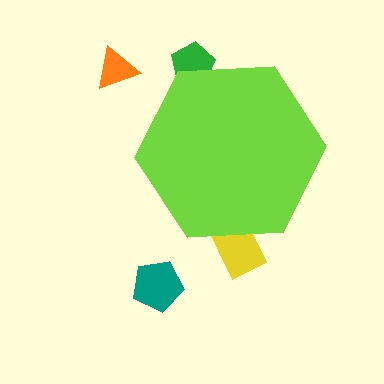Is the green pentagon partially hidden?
Yes, the green pentagon is partially hidden behind the lime hexagon.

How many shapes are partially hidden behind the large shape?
2 shapes are partially hidden.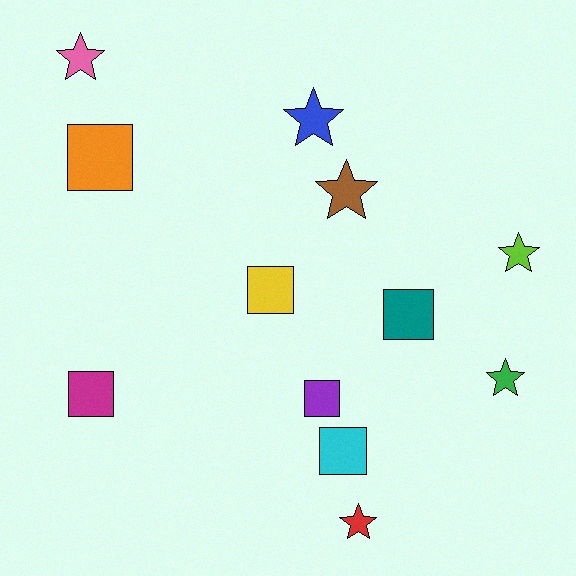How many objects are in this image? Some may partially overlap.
There are 12 objects.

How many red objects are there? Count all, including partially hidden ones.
There is 1 red object.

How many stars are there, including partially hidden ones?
There are 6 stars.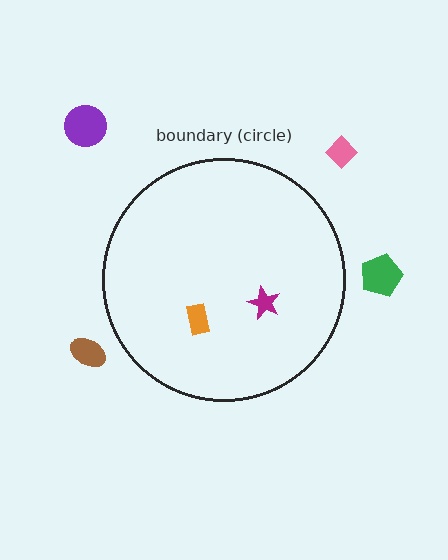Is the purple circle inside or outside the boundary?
Outside.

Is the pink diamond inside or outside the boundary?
Outside.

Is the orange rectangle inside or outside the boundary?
Inside.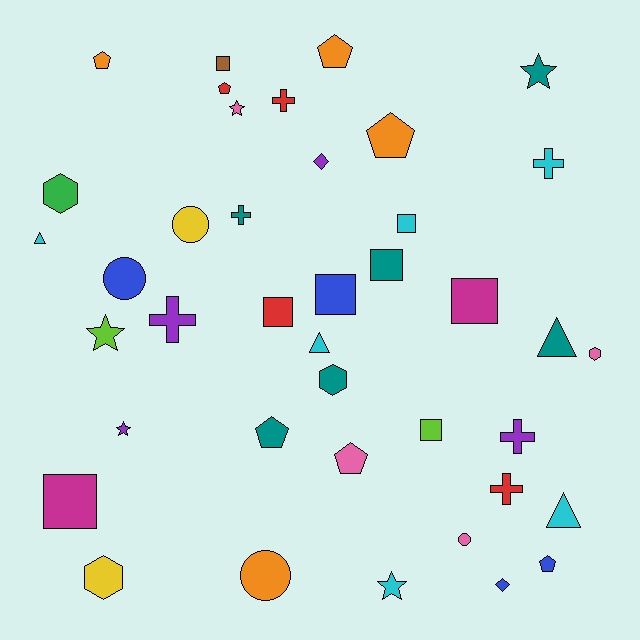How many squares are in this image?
There are 8 squares.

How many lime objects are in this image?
There are 2 lime objects.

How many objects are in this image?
There are 40 objects.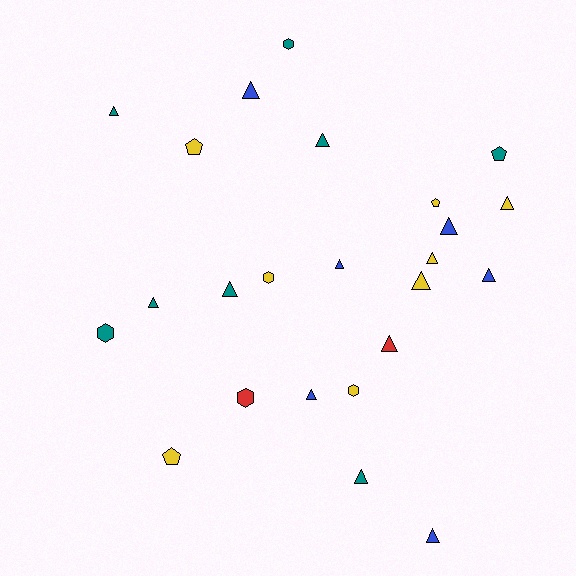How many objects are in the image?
There are 24 objects.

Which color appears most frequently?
Yellow, with 8 objects.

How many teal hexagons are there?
There are 2 teal hexagons.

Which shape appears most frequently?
Triangle, with 15 objects.